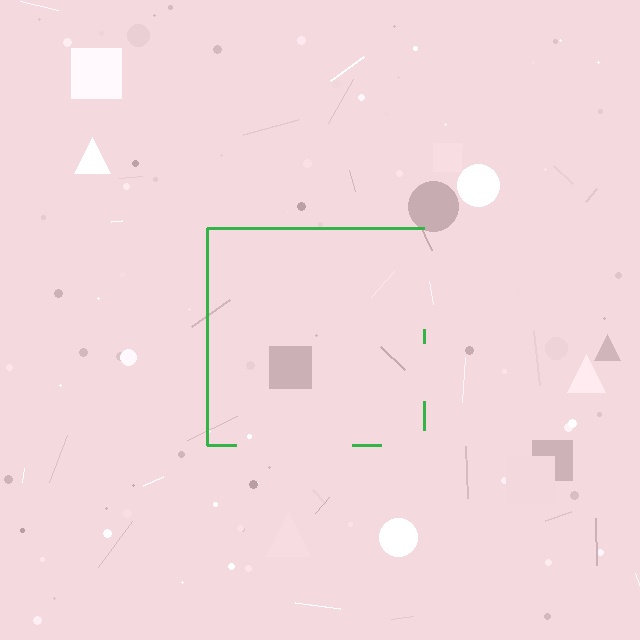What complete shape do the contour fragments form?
The contour fragments form a square.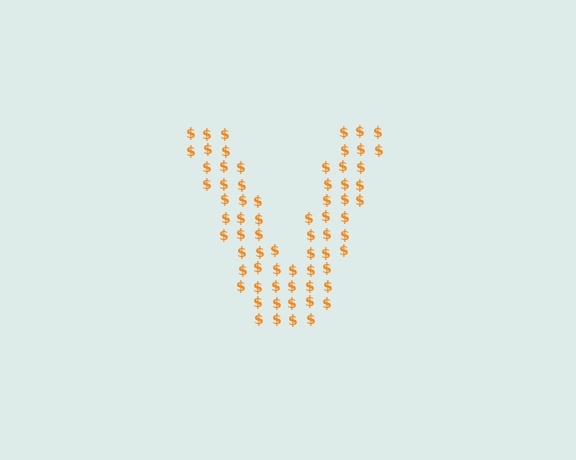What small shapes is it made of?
It is made of small dollar signs.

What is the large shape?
The large shape is the letter V.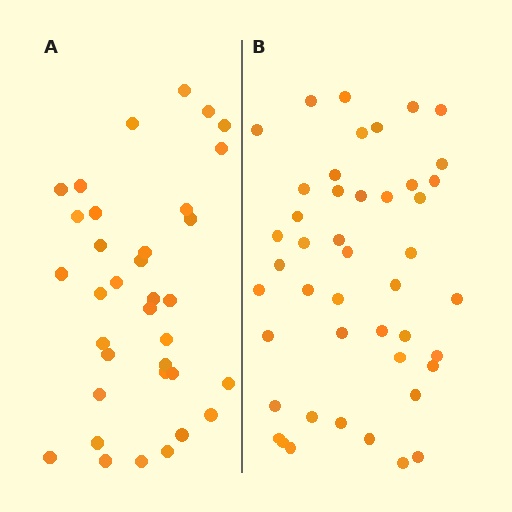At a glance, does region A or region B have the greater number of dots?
Region B (the right region) has more dots.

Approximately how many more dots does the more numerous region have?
Region B has roughly 10 or so more dots than region A.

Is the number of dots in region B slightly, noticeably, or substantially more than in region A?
Region B has noticeably more, but not dramatically so. The ratio is roughly 1.3 to 1.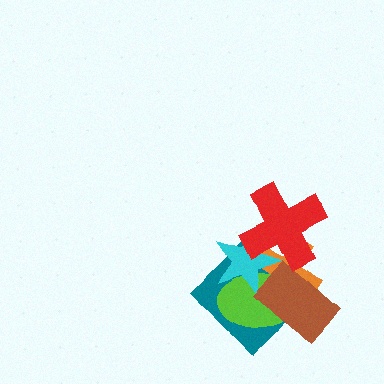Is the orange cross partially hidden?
Yes, it is partially covered by another shape.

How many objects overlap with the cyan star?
5 objects overlap with the cyan star.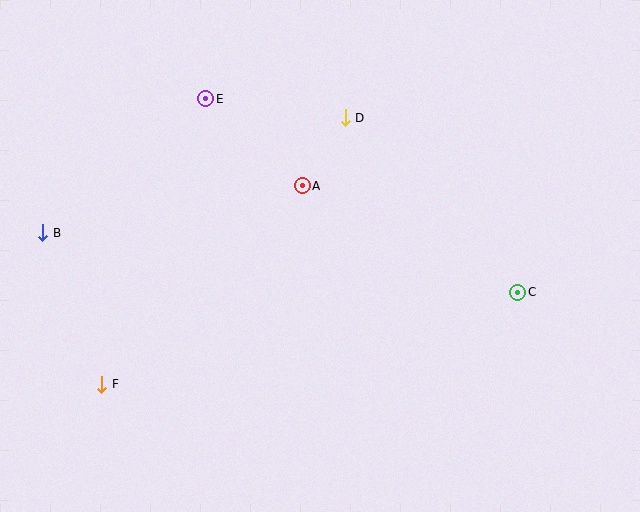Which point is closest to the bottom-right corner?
Point C is closest to the bottom-right corner.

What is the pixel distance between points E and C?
The distance between E and C is 367 pixels.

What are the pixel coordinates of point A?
Point A is at (302, 186).